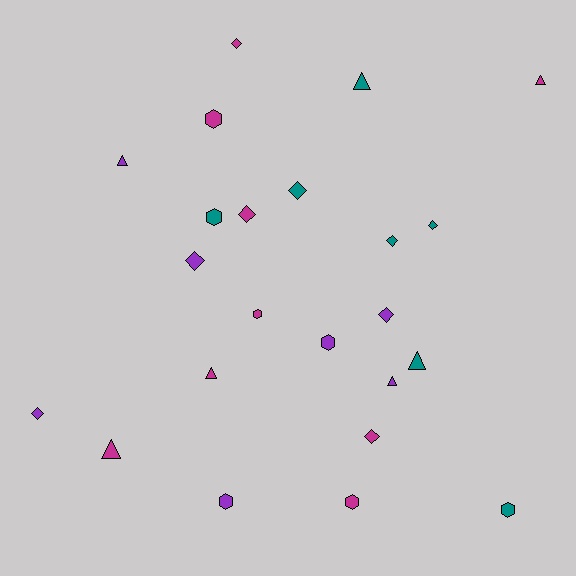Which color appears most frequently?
Magenta, with 9 objects.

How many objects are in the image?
There are 23 objects.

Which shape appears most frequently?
Diamond, with 9 objects.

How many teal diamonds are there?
There are 3 teal diamonds.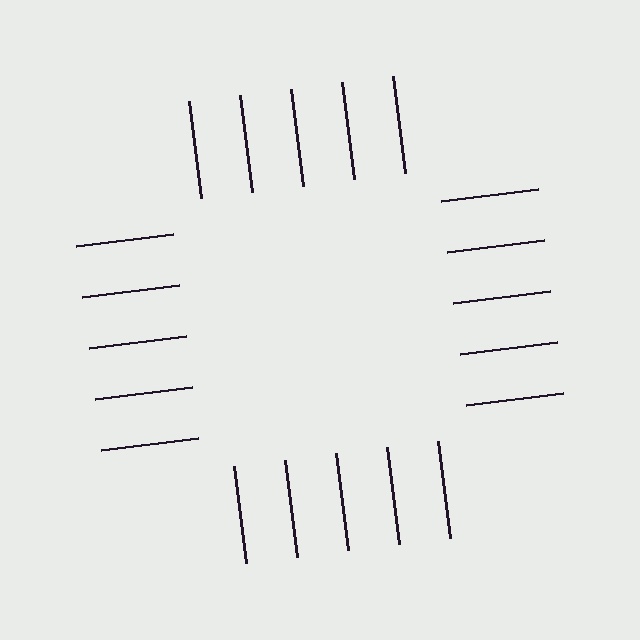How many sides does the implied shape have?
4 sides — the line-ends trace a square.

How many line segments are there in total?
20 — 5 along each of the 4 edges.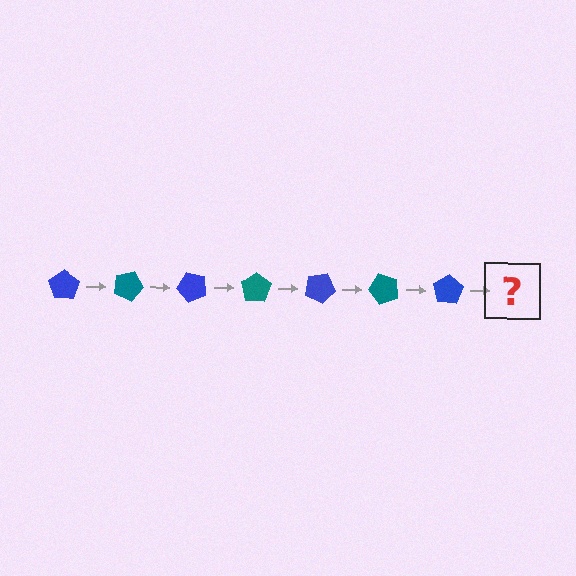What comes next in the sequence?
The next element should be a teal pentagon, rotated 175 degrees from the start.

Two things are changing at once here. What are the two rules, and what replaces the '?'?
The two rules are that it rotates 25 degrees each step and the color cycles through blue and teal. The '?' should be a teal pentagon, rotated 175 degrees from the start.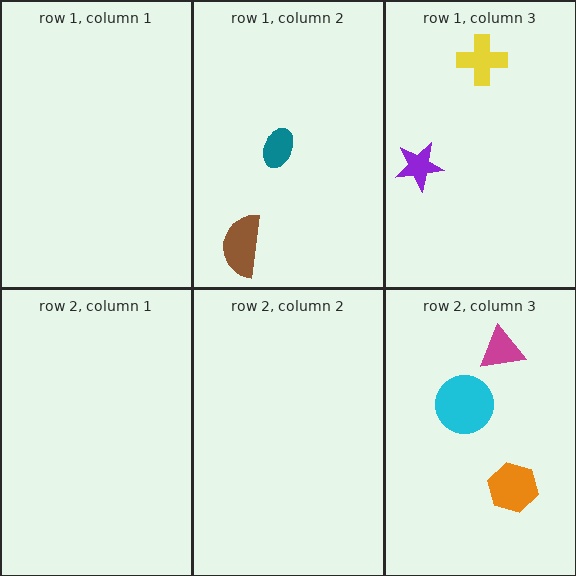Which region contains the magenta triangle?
The row 2, column 3 region.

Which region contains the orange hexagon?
The row 2, column 3 region.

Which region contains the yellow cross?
The row 1, column 3 region.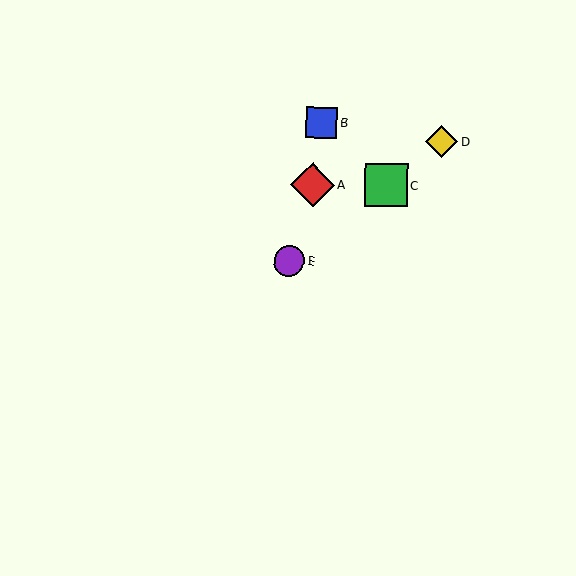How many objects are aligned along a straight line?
3 objects (C, D, E) are aligned along a straight line.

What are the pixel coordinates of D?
Object D is at (442, 142).